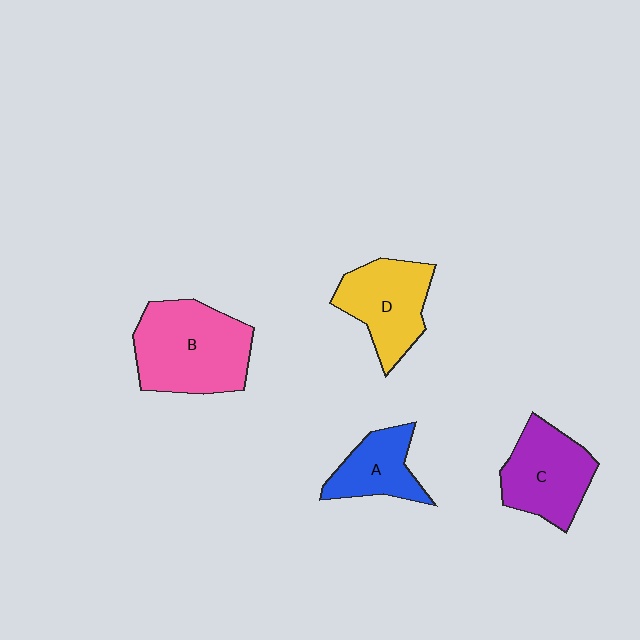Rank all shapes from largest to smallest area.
From largest to smallest: B (pink), C (purple), D (yellow), A (blue).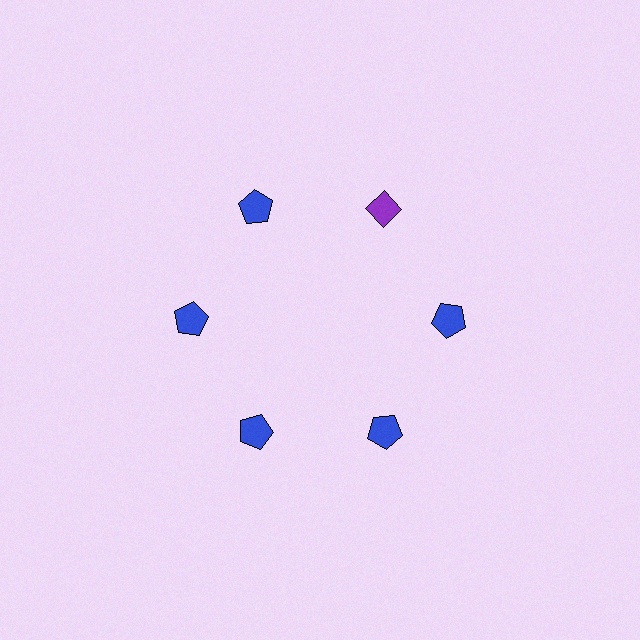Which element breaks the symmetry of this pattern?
The purple diamond at roughly the 1 o'clock position breaks the symmetry. All other shapes are blue pentagons.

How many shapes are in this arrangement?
There are 6 shapes arranged in a ring pattern.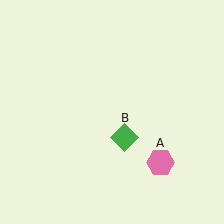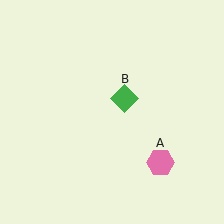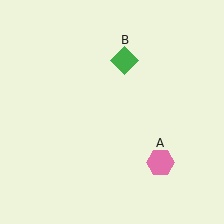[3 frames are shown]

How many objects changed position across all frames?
1 object changed position: green diamond (object B).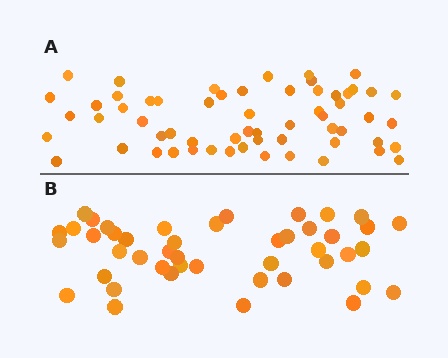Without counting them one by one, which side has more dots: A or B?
Region A (the top region) has more dots.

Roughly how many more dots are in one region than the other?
Region A has approximately 15 more dots than region B.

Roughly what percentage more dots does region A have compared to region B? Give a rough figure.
About 35% more.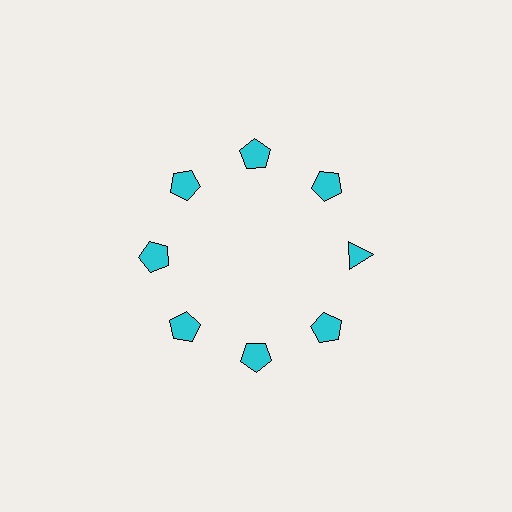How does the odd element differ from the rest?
It has a different shape: triangle instead of pentagon.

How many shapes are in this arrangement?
There are 8 shapes arranged in a ring pattern.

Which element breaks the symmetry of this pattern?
The cyan triangle at roughly the 3 o'clock position breaks the symmetry. All other shapes are cyan pentagons.